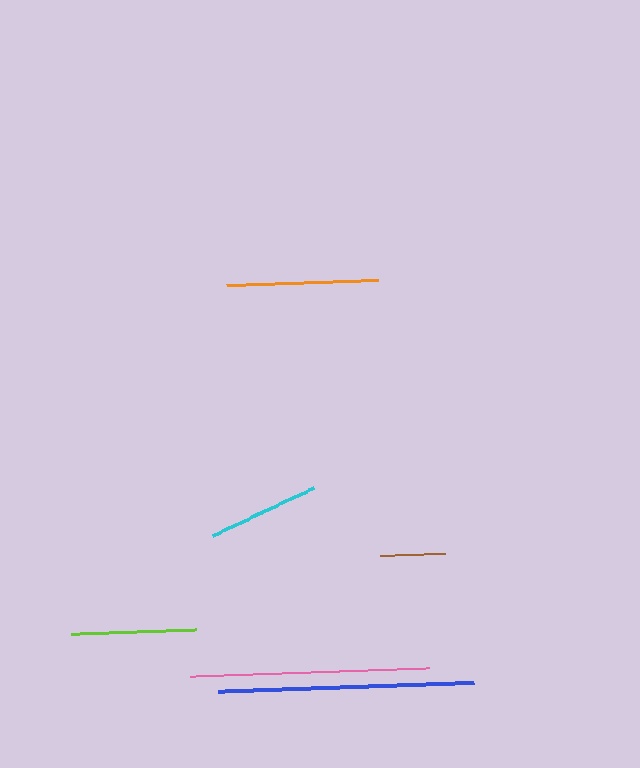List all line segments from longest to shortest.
From longest to shortest: blue, pink, orange, lime, cyan, brown.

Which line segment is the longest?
The blue line is the longest at approximately 256 pixels.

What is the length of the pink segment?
The pink segment is approximately 240 pixels long.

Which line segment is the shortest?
The brown line is the shortest at approximately 66 pixels.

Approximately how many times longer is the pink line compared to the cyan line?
The pink line is approximately 2.2 times the length of the cyan line.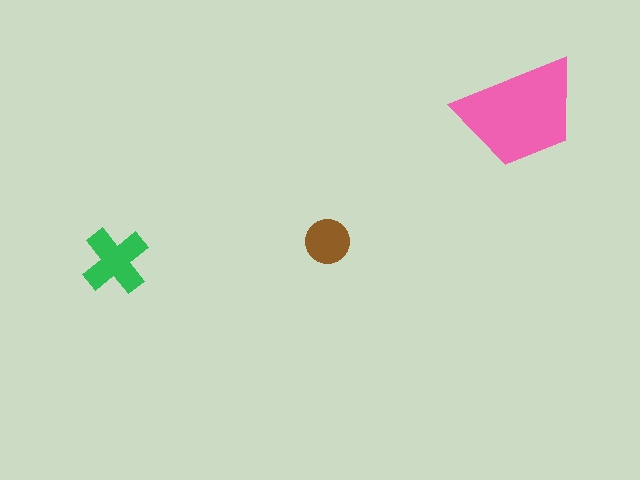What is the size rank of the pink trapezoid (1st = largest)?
1st.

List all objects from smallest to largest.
The brown circle, the green cross, the pink trapezoid.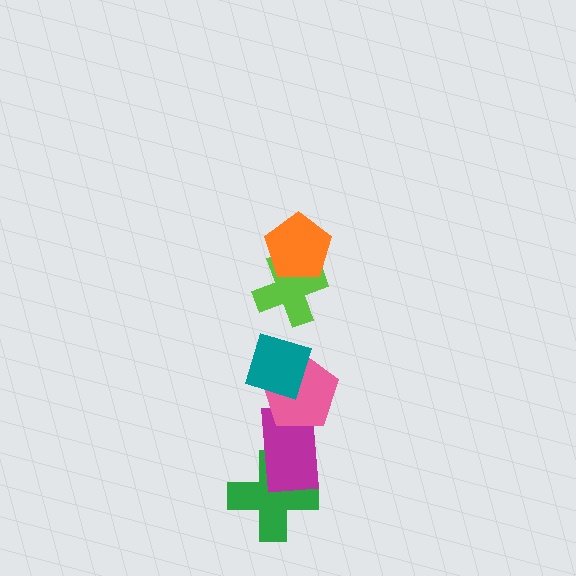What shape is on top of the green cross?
The magenta rectangle is on top of the green cross.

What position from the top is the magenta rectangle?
The magenta rectangle is 5th from the top.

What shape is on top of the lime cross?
The orange pentagon is on top of the lime cross.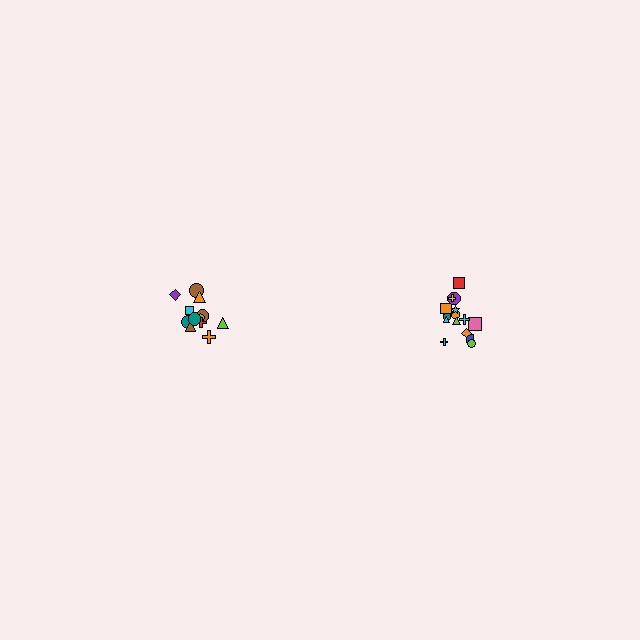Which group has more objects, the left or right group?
The right group.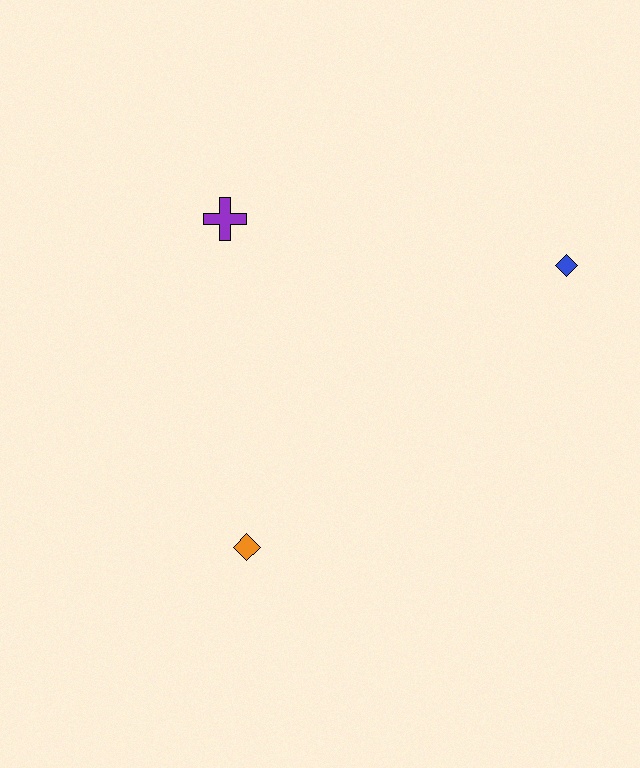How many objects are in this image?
There are 3 objects.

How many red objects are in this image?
There are no red objects.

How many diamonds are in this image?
There are 2 diamonds.